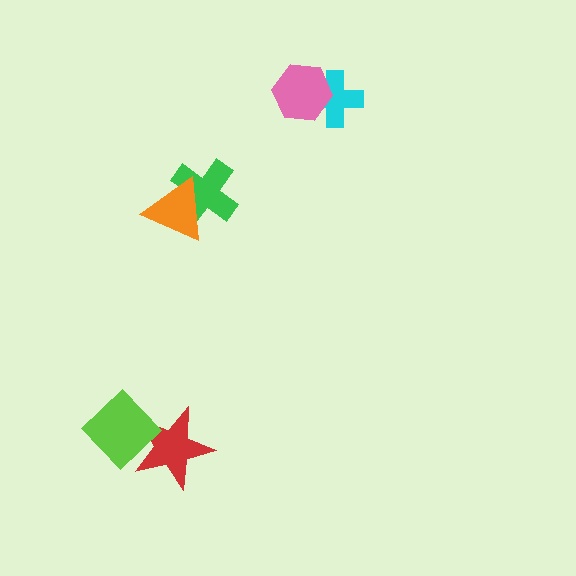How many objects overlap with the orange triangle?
1 object overlaps with the orange triangle.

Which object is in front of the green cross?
The orange triangle is in front of the green cross.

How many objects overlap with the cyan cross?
1 object overlaps with the cyan cross.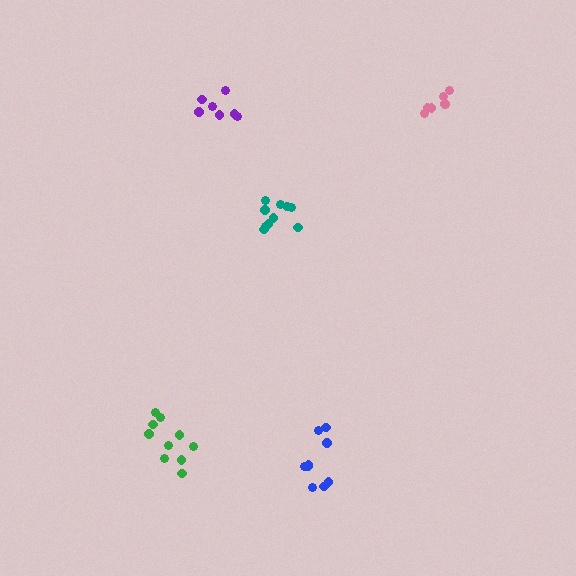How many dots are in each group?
Group 1: 10 dots, Group 2: 9 dots, Group 3: 7 dots, Group 4: 7 dots, Group 5: 10 dots (43 total).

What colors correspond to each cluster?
The clusters are colored: green, blue, purple, pink, teal.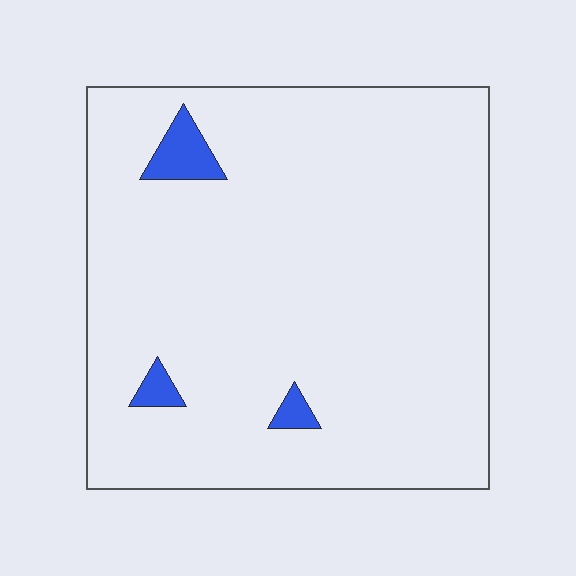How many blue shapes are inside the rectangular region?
3.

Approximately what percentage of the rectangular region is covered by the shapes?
Approximately 5%.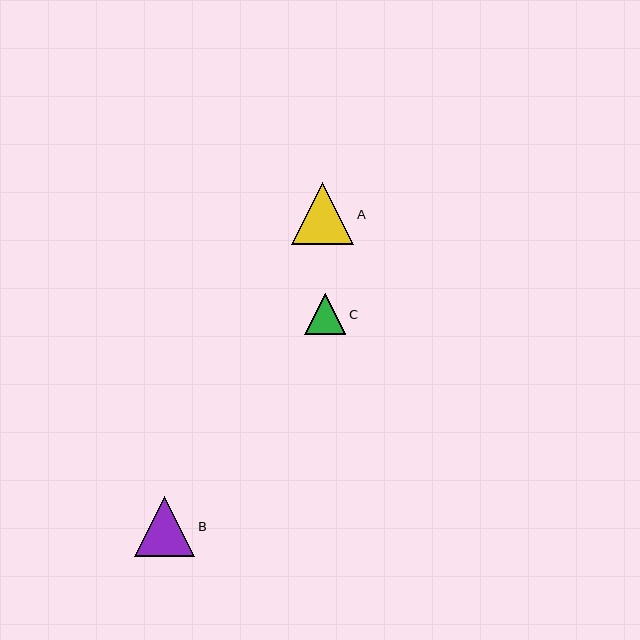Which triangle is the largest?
Triangle A is the largest with a size of approximately 63 pixels.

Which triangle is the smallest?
Triangle C is the smallest with a size of approximately 42 pixels.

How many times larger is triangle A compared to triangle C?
Triangle A is approximately 1.5 times the size of triangle C.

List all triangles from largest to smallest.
From largest to smallest: A, B, C.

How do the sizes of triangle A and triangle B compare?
Triangle A and triangle B are approximately the same size.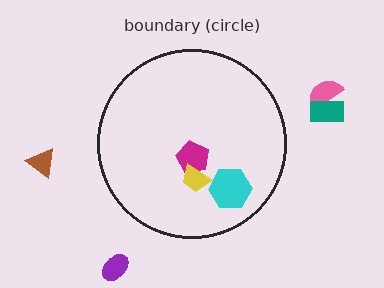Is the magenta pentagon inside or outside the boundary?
Inside.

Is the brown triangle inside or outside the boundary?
Outside.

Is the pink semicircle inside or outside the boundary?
Outside.